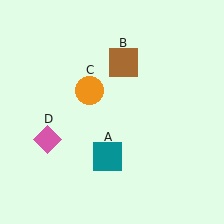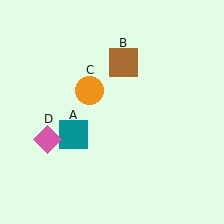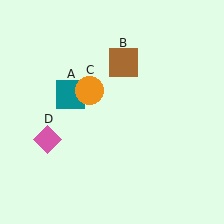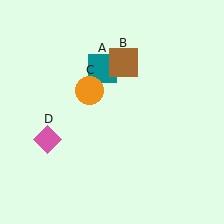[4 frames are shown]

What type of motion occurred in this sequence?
The teal square (object A) rotated clockwise around the center of the scene.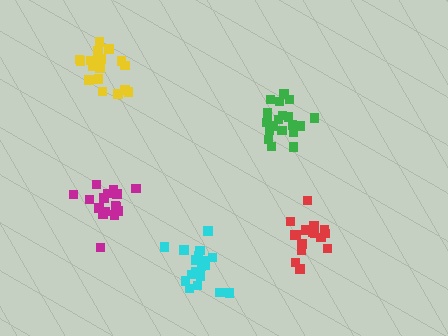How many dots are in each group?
Group 1: 16 dots, Group 2: 21 dots, Group 3: 16 dots, Group 4: 17 dots, Group 5: 18 dots (88 total).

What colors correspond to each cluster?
The clusters are colored: magenta, green, red, yellow, cyan.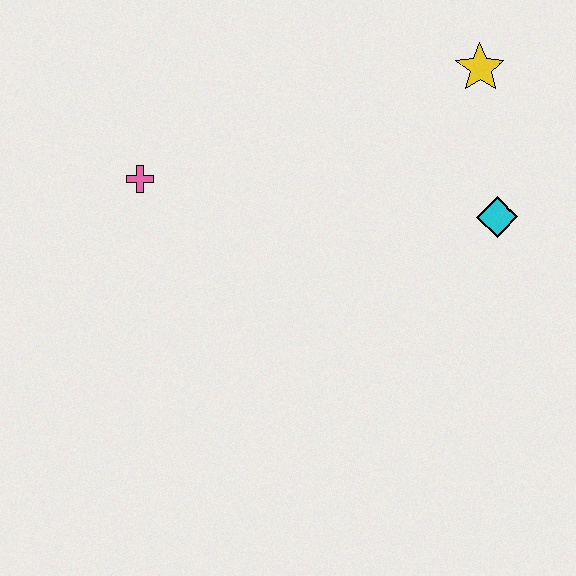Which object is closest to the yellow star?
The cyan diamond is closest to the yellow star.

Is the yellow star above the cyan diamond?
Yes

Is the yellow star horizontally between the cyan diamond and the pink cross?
Yes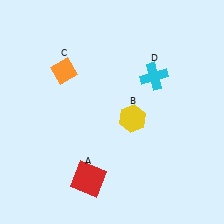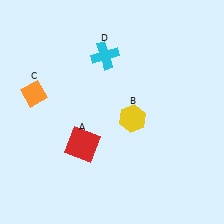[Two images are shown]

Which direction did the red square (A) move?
The red square (A) moved up.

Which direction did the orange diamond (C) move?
The orange diamond (C) moved left.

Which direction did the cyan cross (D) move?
The cyan cross (D) moved left.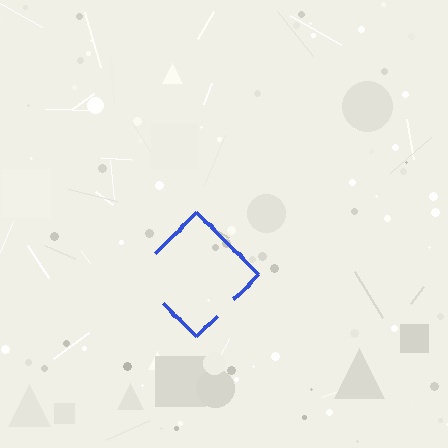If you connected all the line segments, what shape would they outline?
They would outline a diamond.